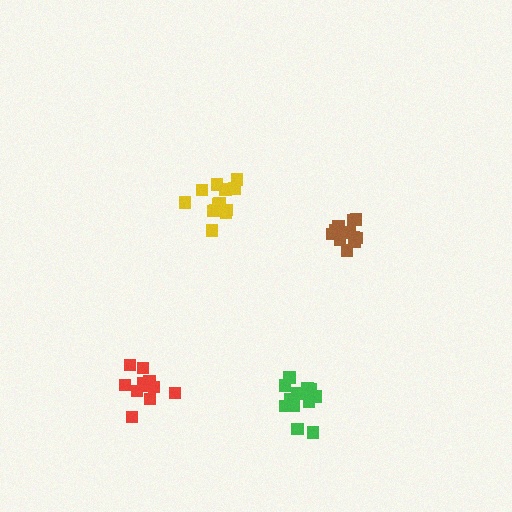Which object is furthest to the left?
The red cluster is leftmost.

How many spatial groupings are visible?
There are 4 spatial groupings.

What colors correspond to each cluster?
The clusters are colored: yellow, red, green, brown.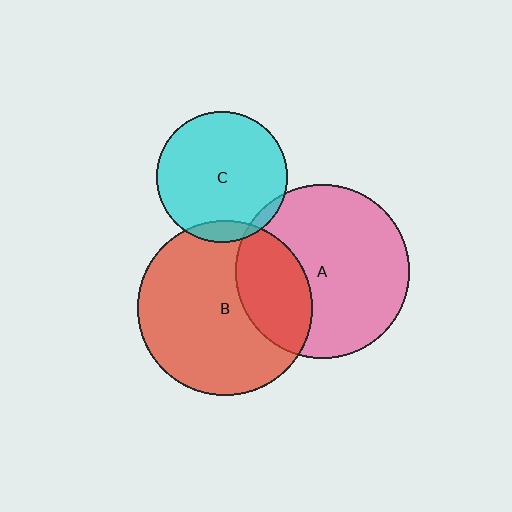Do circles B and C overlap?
Yes.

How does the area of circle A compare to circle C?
Approximately 1.7 times.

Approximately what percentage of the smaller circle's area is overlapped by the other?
Approximately 10%.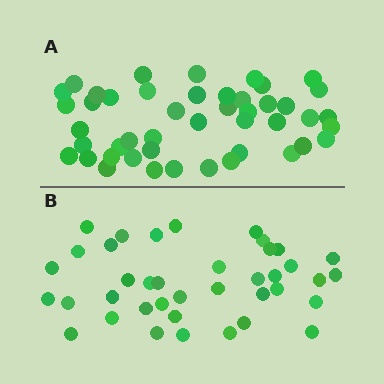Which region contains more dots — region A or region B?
Region A (the top region) has more dots.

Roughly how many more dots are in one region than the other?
Region A has roughly 8 or so more dots than region B.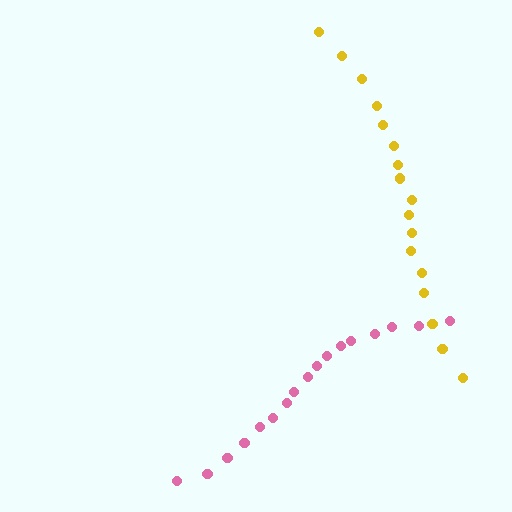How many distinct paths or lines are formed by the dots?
There are 2 distinct paths.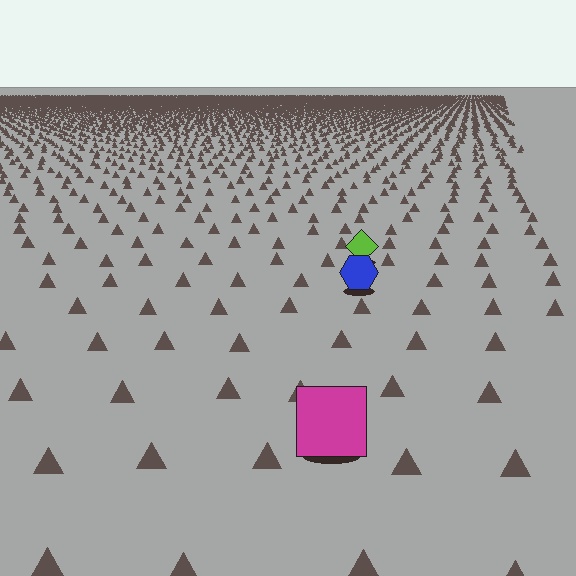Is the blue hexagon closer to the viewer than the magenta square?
No. The magenta square is closer — you can tell from the texture gradient: the ground texture is coarser near it.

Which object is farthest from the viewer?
The lime diamond is farthest from the viewer. It appears smaller and the ground texture around it is denser.